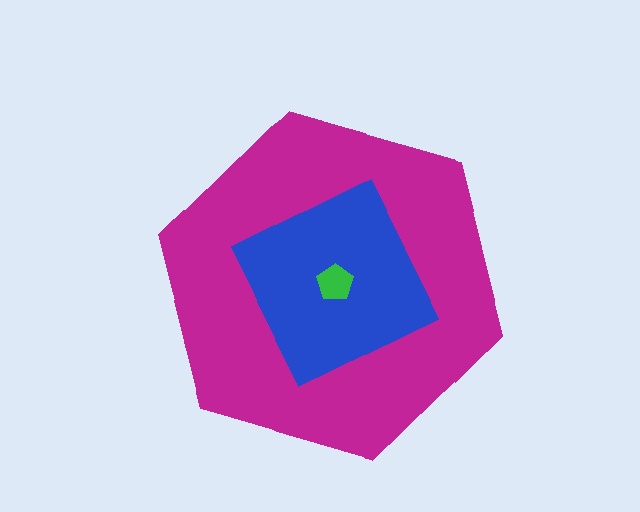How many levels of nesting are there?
3.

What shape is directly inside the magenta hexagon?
The blue square.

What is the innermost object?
The green pentagon.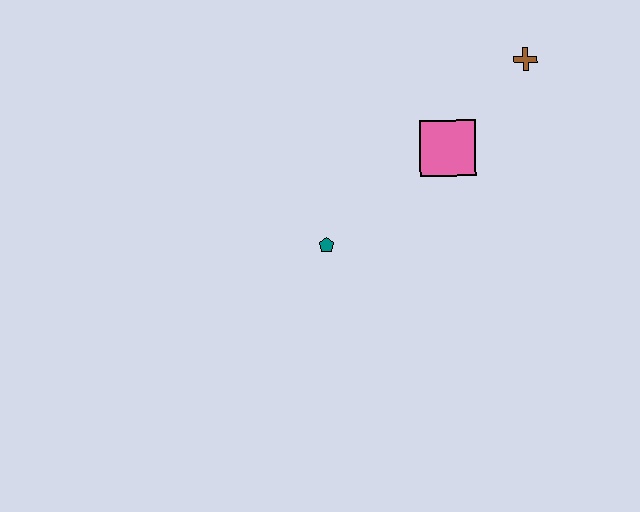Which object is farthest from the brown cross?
The teal pentagon is farthest from the brown cross.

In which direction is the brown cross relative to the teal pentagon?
The brown cross is to the right of the teal pentagon.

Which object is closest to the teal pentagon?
The pink square is closest to the teal pentagon.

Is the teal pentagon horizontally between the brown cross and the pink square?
No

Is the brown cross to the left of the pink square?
No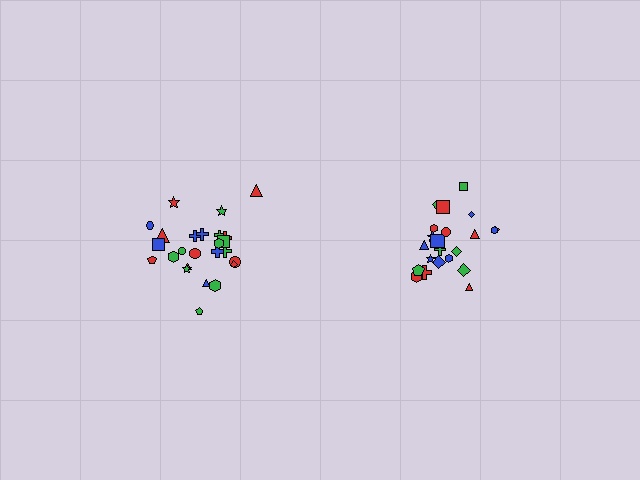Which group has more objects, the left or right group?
The left group.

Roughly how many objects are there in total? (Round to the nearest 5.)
Roughly 45 objects in total.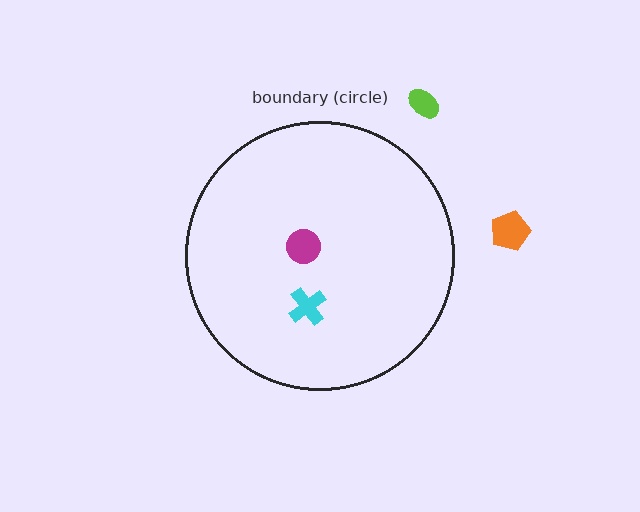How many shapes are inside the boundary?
2 inside, 2 outside.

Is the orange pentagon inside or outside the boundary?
Outside.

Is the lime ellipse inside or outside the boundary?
Outside.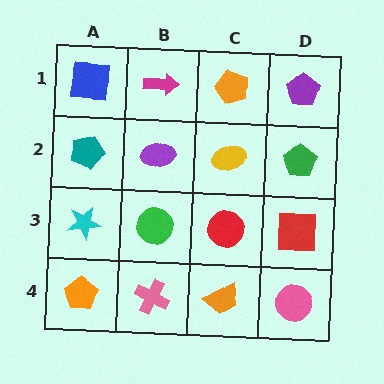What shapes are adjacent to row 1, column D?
A green pentagon (row 2, column D), an orange pentagon (row 1, column C).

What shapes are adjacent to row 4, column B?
A green circle (row 3, column B), an orange pentagon (row 4, column A), an orange trapezoid (row 4, column C).